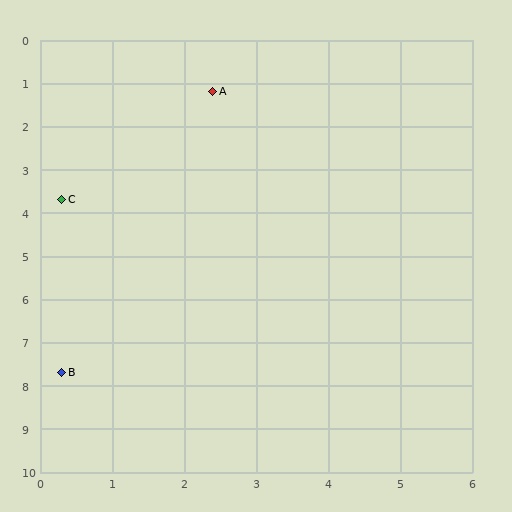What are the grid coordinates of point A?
Point A is at approximately (2.4, 1.2).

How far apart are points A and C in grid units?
Points A and C are about 3.3 grid units apart.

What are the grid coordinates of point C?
Point C is at approximately (0.3, 3.7).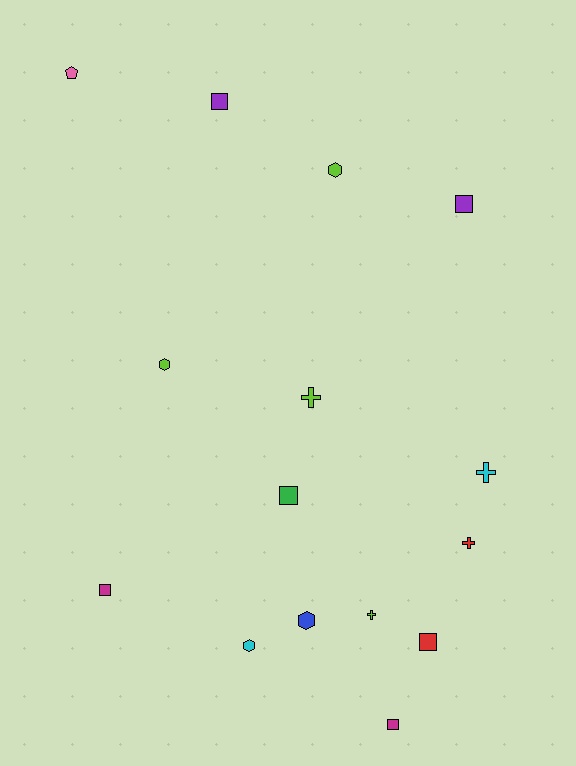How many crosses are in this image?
There are 4 crosses.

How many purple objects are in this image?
There are 2 purple objects.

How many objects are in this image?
There are 15 objects.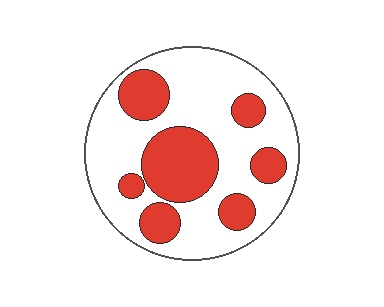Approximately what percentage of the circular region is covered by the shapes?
Approximately 35%.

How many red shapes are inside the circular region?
7.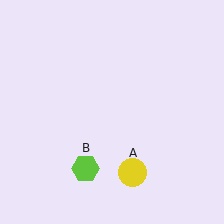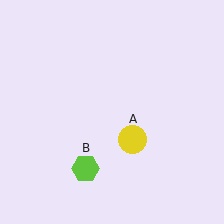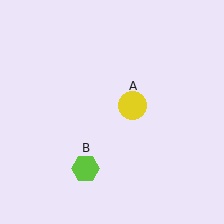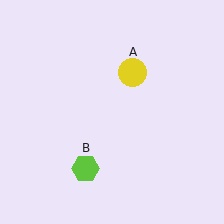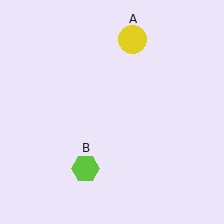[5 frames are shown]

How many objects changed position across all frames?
1 object changed position: yellow circle (object A).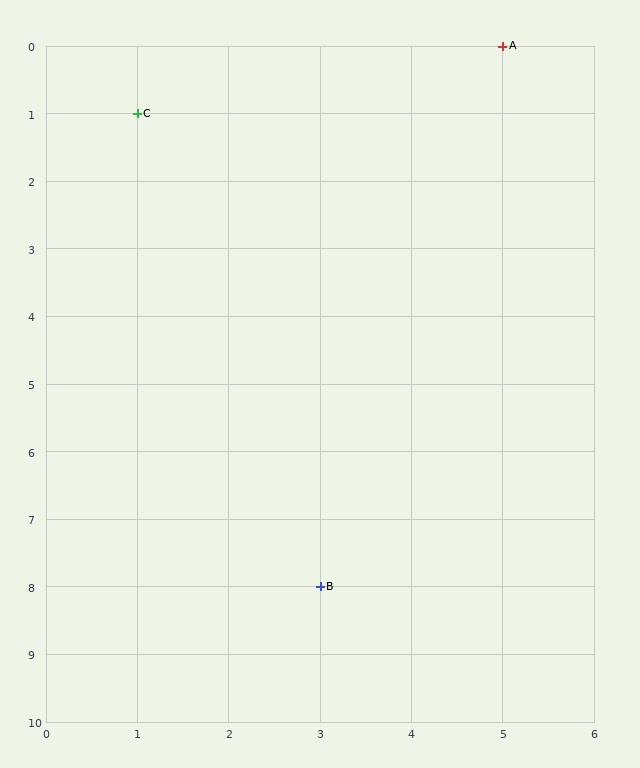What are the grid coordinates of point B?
Point B is at grid coordinates (3, 8).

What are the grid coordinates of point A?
Point A is at grid coordinates (5, 0).